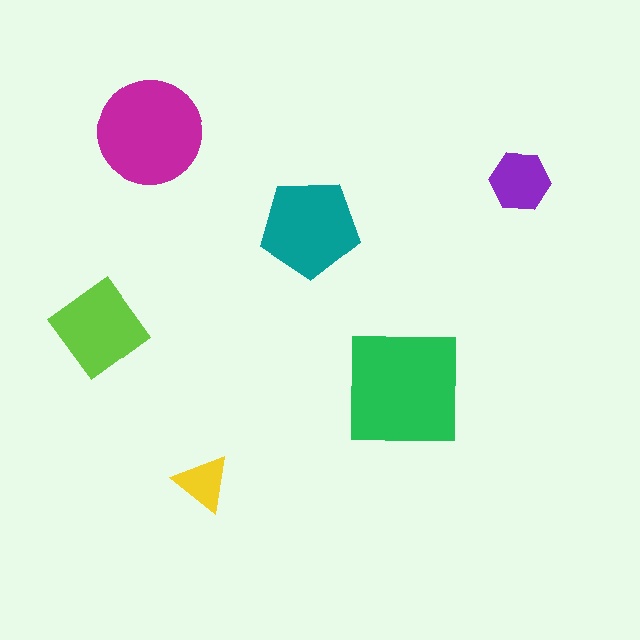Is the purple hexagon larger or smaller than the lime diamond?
Smaller.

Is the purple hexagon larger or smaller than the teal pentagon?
Smaller.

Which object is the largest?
The green square.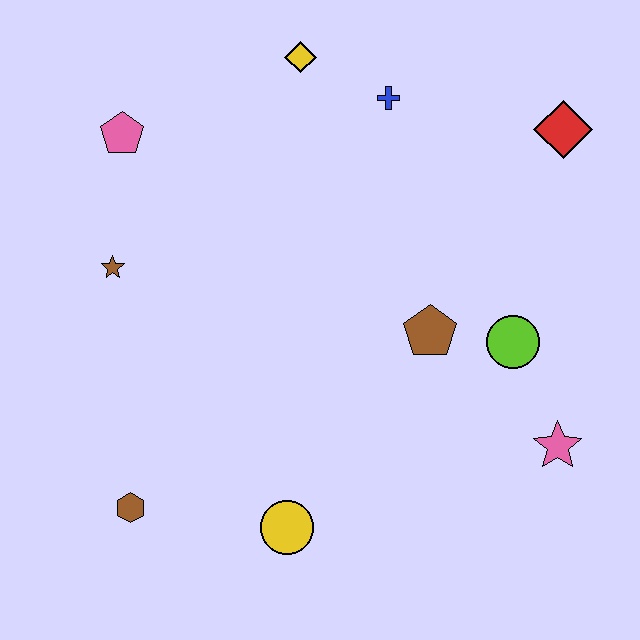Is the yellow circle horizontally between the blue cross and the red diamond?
No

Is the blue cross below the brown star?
No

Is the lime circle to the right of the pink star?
No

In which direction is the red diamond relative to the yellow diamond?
The red diamond is to the right of the yellow diamond.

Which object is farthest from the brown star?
The pink star is farthest from the brown star.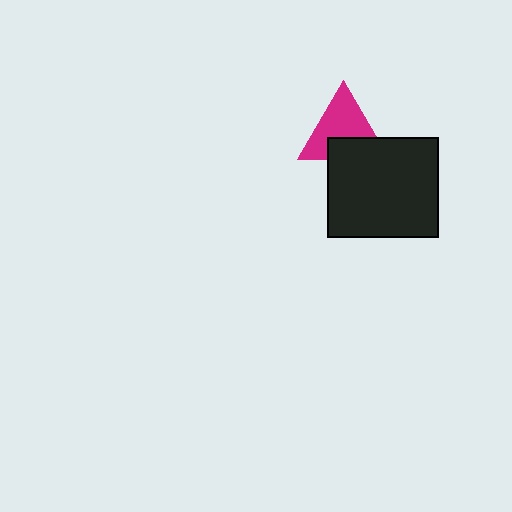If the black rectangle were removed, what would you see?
You would see the complete magenta triangle.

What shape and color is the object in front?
The object in front is a black rectangle.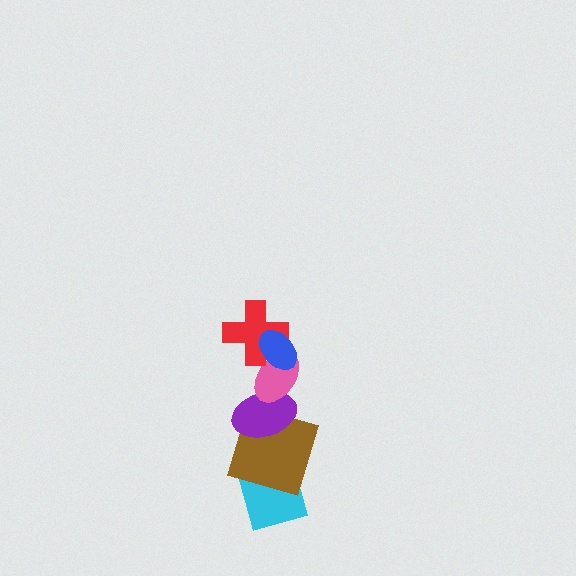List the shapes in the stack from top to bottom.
From top to bottom: the blue ellipse, the red cross, the pink ellipse, the purple ellipse, the brown square, the cyan diamond.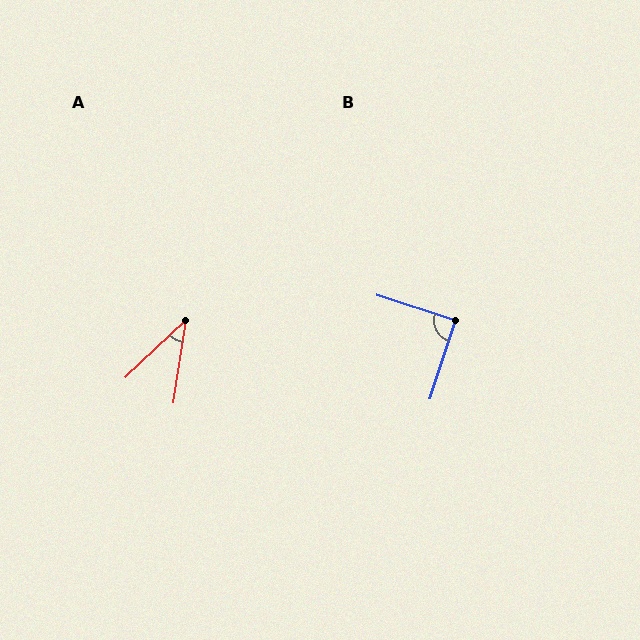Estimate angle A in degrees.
Approximately 39 degrees.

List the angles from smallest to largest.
A (39°), B (90°).